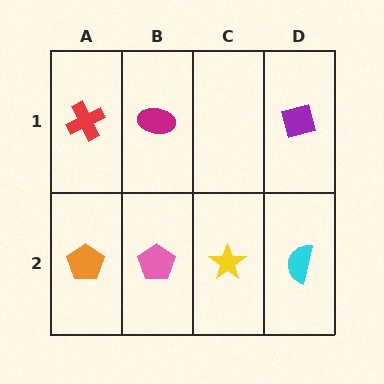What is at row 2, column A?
An orange pentagon.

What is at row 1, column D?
A purple diamond.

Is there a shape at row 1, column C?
No, that cell is empty.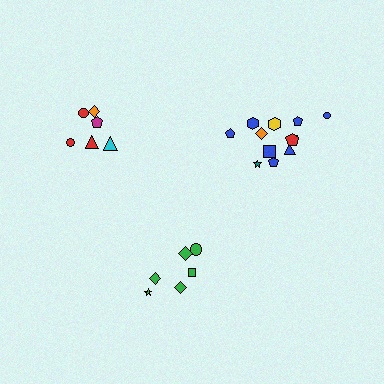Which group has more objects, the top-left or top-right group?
The top-right group.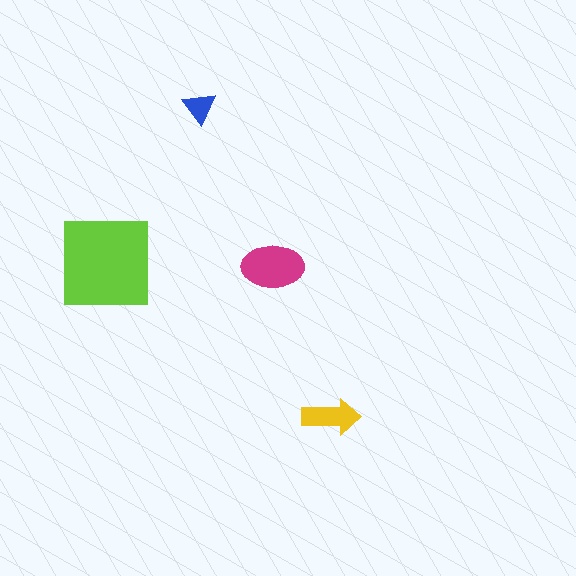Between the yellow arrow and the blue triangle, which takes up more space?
The yellow arrow.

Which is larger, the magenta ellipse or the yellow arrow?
The magenta ellipse.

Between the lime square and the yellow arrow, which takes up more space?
The lime square.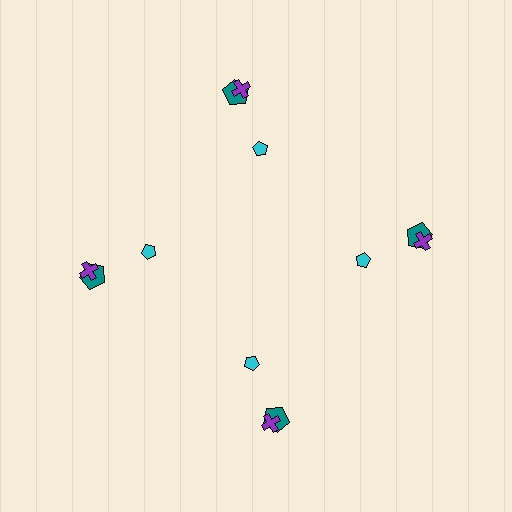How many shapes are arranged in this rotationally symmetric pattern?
There are 12 shapes, arranged in 4 groups of 3.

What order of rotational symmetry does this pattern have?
This pattern has 4-fold rotational symmetry.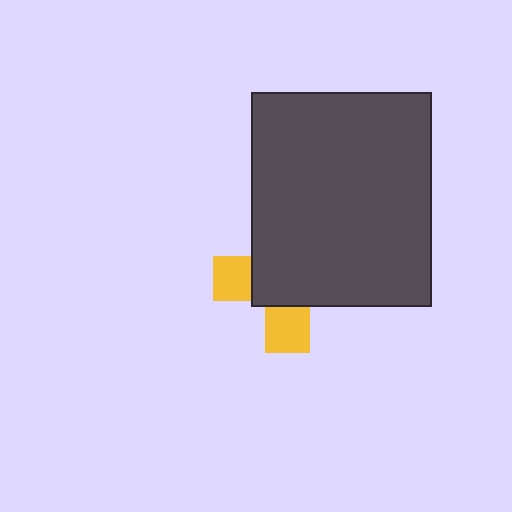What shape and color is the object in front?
The object in front is a dark gray rectangle.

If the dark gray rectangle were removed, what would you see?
You would see the complete yellow cross.